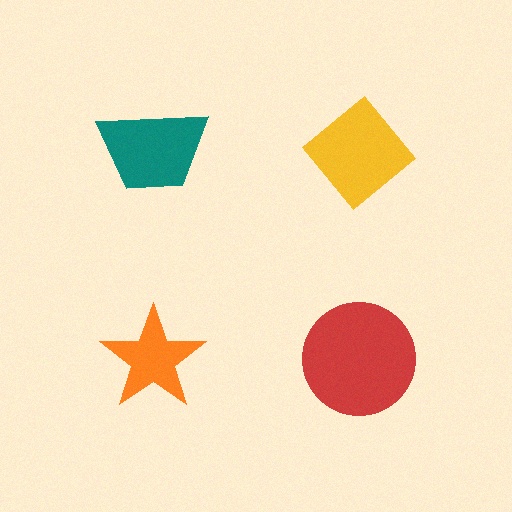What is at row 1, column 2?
A yellow diamond.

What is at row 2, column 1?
An orange star.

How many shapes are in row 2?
2 shapes.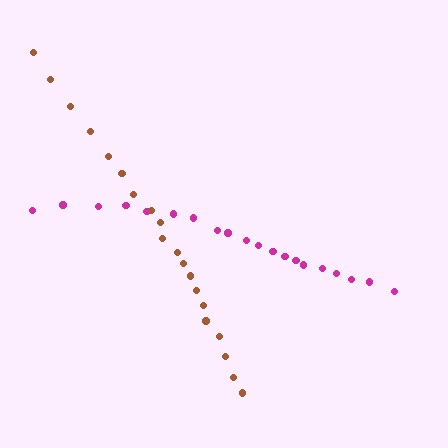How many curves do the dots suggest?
There are 2 distinct paths.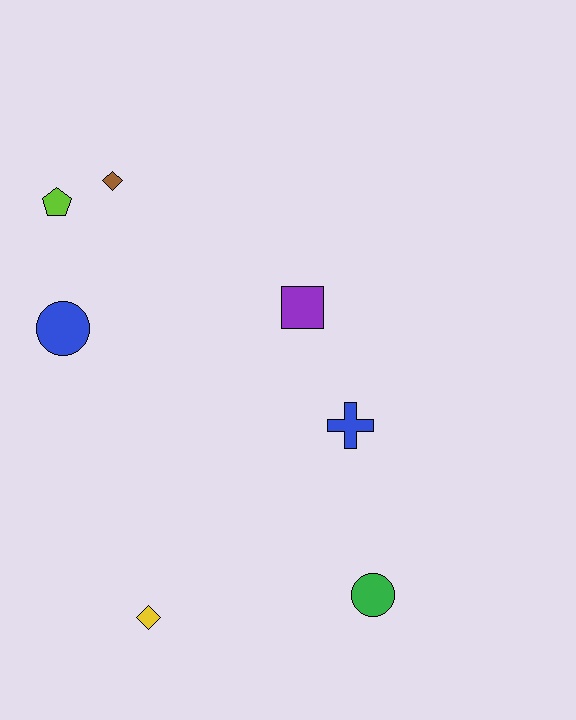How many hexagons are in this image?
There are no hexagons.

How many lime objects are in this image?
There is 1 lime object.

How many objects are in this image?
There are 7 objects.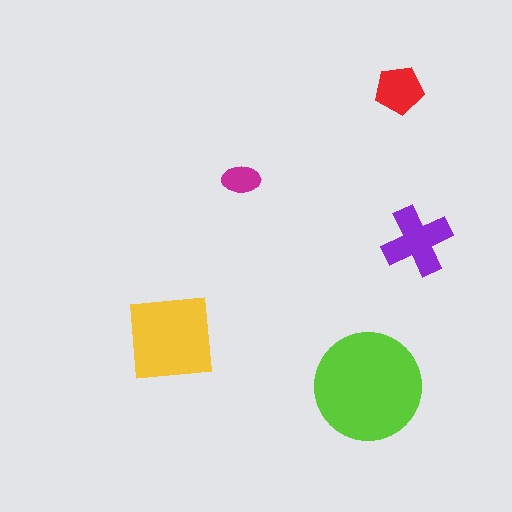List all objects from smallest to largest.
The magenta ellipse, the red pentagon, the purple cross, the yellow square, the lime circle.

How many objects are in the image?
There are 5 objects in the image.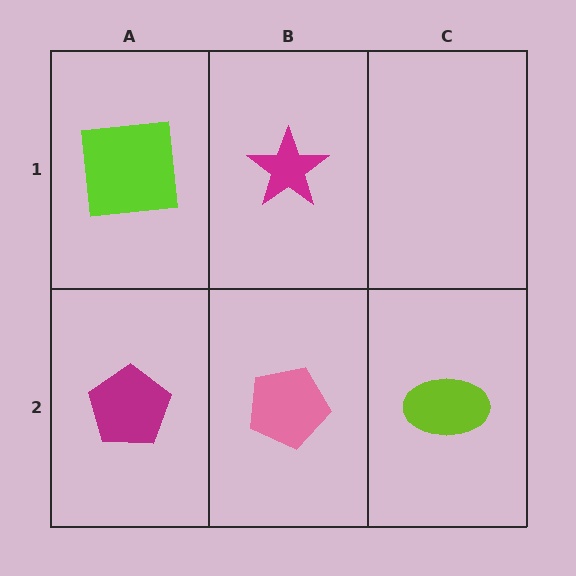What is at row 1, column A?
A lime square.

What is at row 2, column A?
A magenta pentagon.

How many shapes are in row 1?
2 shapes.